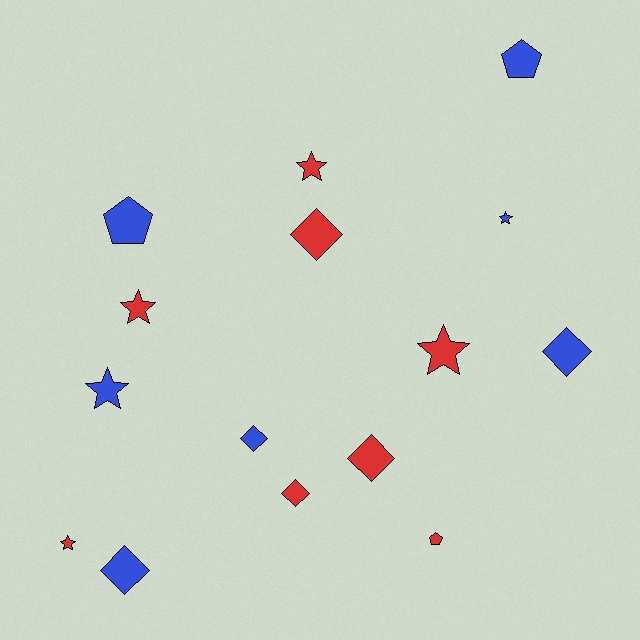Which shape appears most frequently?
Diamond, with 6 objects.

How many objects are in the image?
There are 15 objects.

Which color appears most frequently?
Red, with 8 objects.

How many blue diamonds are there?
There are 3 blue diamonds.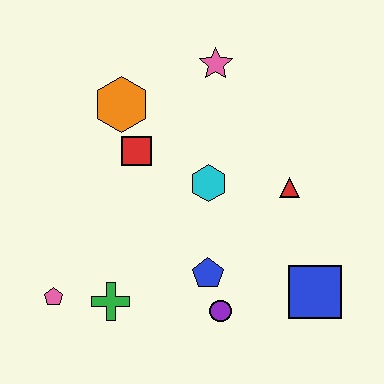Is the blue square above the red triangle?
No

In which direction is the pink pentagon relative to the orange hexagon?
The pink pentagon is below the orange hexagon.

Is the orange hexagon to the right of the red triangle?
No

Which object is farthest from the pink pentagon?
The pink star is farthest from the pink pentagon.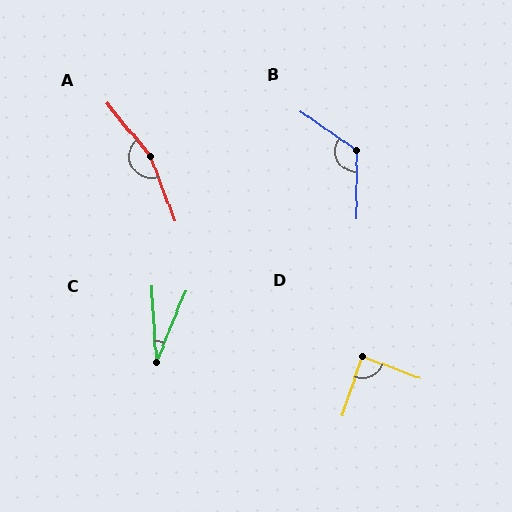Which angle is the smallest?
C, at approximately 26 degrees.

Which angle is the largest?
A, at approximately 161 degrees.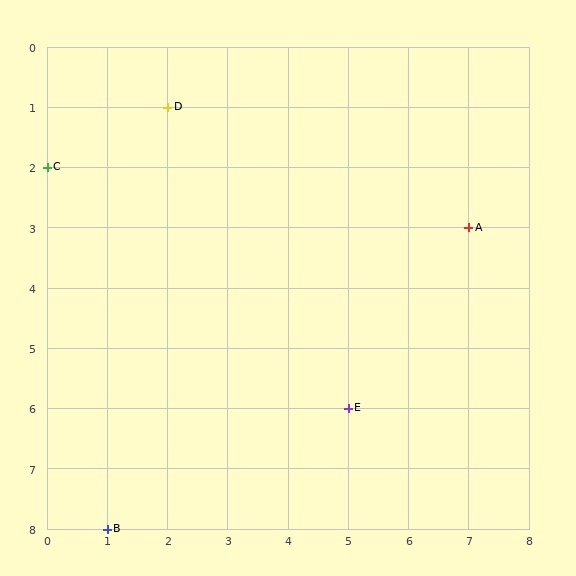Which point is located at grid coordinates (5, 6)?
Point E is at (5, 6).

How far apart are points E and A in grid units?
Points E and A are 2 columns and 3 rows apart (about 3.6 grid units diagonally).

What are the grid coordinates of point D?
Point D is at grid coordinates (2, 1).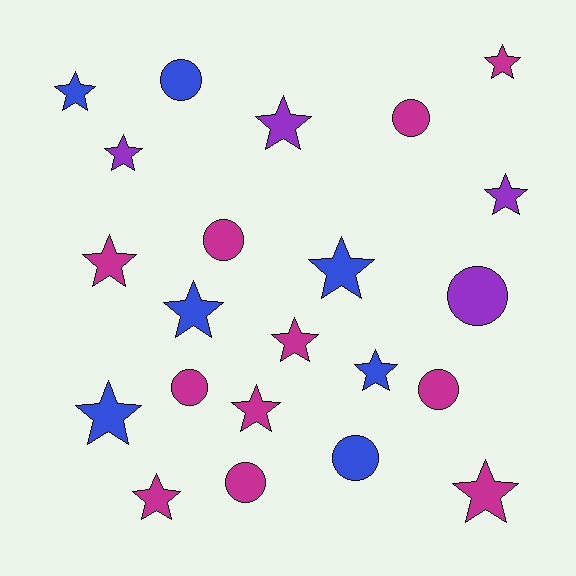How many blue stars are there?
There are 5 blue stars.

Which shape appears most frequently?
Star, with 14 objects.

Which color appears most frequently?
Magenta, with 11 objects.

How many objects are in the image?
There are 22 objects.